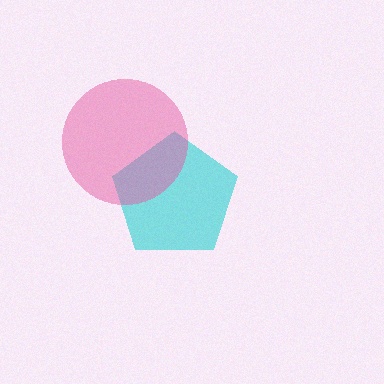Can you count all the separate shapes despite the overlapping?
Yes, there are 2 separate shapes.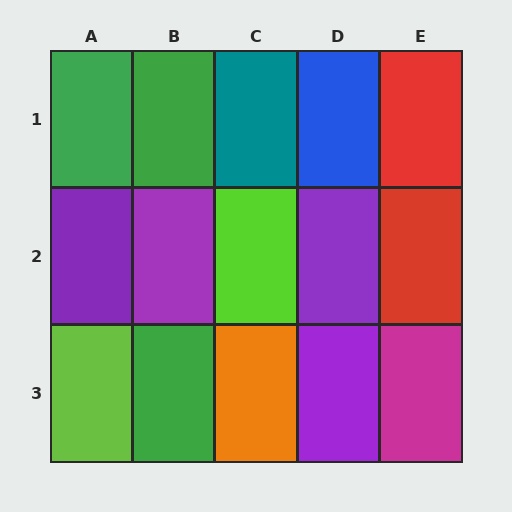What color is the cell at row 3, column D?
Purple.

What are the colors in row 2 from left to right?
Purple, purple, lime, purple, red.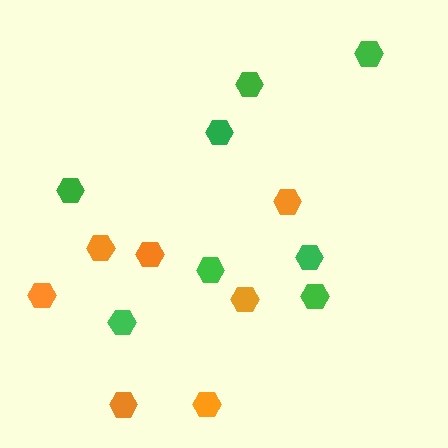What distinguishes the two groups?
There are 2 groups: one group of orange hexagons (7) and one group of green hexagons (8).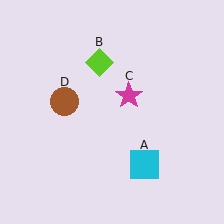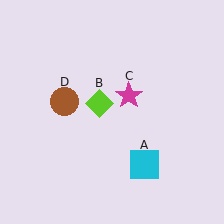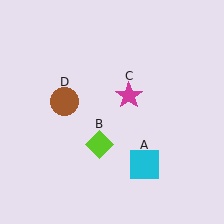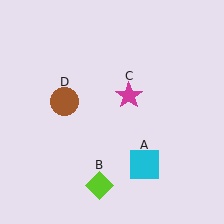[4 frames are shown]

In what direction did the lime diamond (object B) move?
The lime diamond (object B) moved down.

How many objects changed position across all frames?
1 object changed position: lime diamond (object B).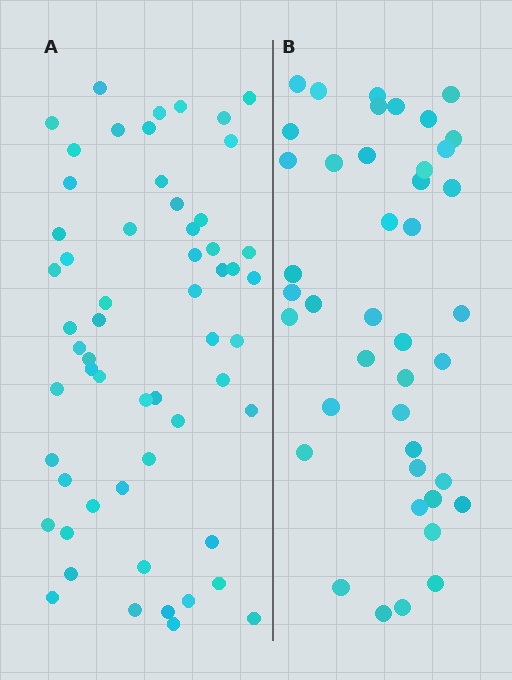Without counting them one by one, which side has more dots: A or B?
Region A (the left region) has more dots.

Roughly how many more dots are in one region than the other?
Region A has approximately 15 more dots than region B.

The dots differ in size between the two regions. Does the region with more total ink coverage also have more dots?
No. Region B has more total ink coverage because its dots are larger, but region A actually contains more individual dots. Total area can be misleading — the number of items is what matters here.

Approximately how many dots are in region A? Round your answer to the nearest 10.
About 60 dots. (The exact count is 58, which rounds to 60.)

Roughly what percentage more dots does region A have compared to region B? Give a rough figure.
About 40% more.